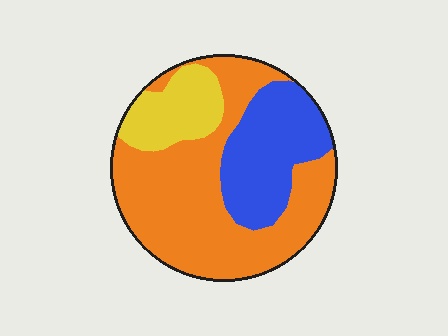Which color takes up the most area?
Orange, at roughly 60%.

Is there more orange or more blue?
Orange.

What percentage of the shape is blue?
Blue takes up between a sixth and a third of the shape.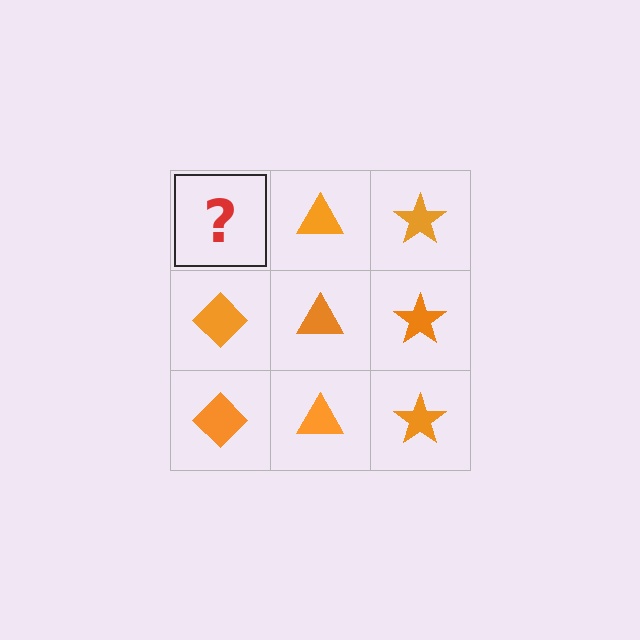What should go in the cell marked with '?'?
The missing cell should contain an orange diamond.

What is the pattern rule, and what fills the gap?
The rule is that each column has a consistent shape. The gap should be filled with an orange diamond.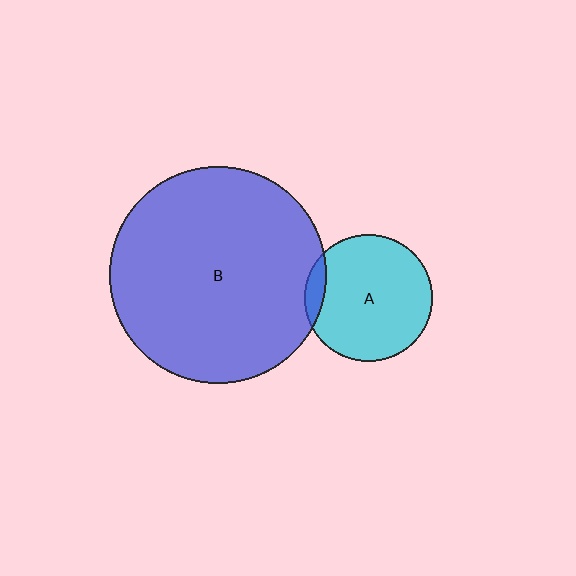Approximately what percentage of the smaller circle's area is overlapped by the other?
Approximately 10%.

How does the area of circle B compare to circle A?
Approximately 2.9 times.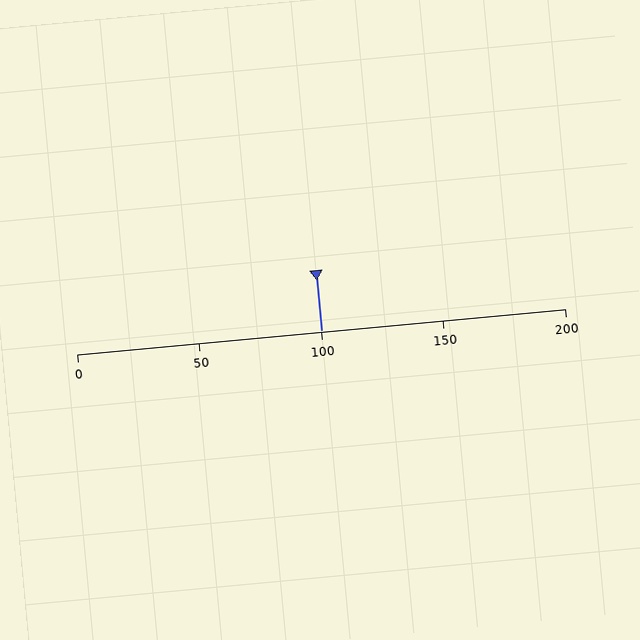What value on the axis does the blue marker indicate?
The marker indicates approximately 100.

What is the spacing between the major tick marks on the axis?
The major ticks are spaced 50 apart.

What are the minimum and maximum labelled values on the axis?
The axis runs from 0 to 200.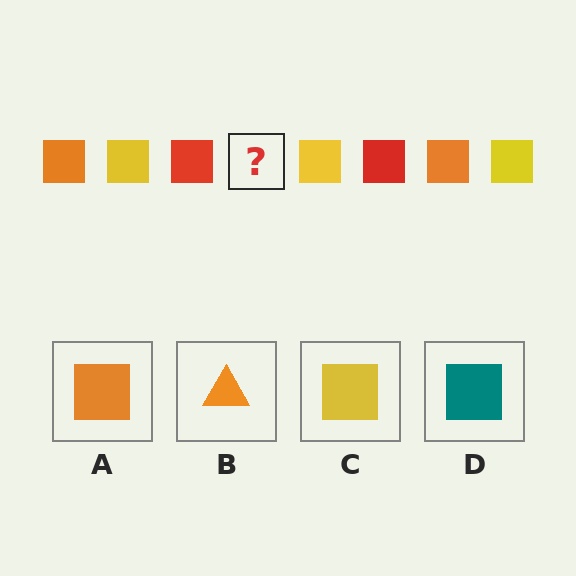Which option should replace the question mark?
Option A.